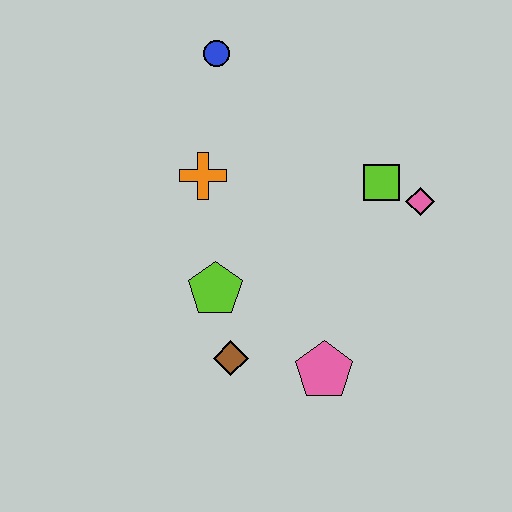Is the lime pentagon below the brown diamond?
No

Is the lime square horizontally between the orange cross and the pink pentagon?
No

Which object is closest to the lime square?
The pink diamond is closest to the lime square.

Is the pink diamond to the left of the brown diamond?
No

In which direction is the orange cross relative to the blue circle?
The orange cross is below the blue circle.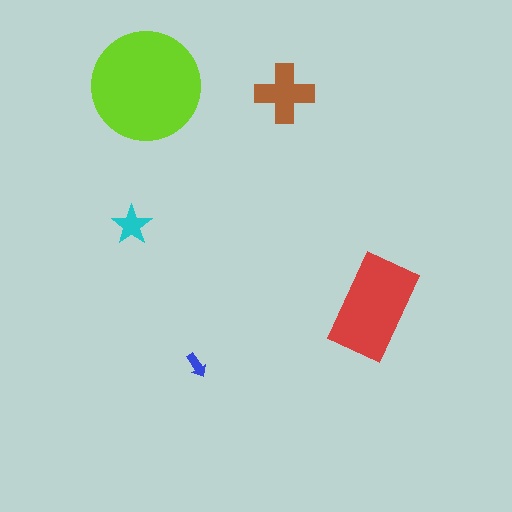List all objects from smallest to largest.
The blue arrow, the cyan star, the brown cross, the red rectangle, the lime circle.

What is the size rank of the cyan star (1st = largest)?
4th.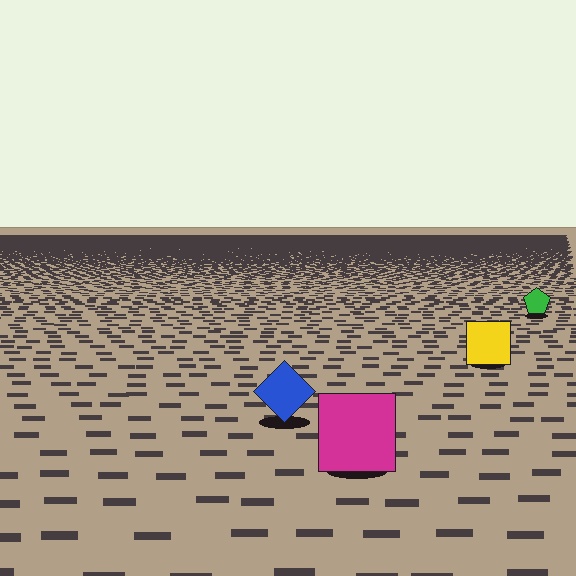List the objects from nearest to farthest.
From nearest to farthest: the magenta square, the blue diamond, the yellow square, the green pentagon.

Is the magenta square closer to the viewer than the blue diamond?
Yes. The magenta square is closer — you can tell from the texture gradient: the ground texture is coarser near it.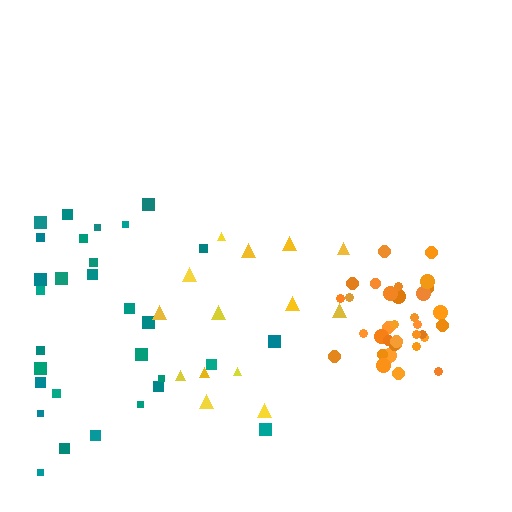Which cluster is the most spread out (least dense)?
Yellow.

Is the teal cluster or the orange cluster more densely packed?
Orange.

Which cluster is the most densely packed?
Orange.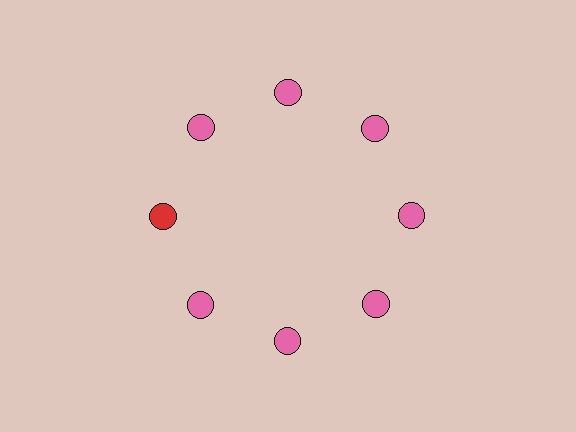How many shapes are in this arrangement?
There are 8 shapes arranged in a ring pattern.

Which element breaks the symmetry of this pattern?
The red circle at roughly the 9 o'clock position breaks the symmetry. All other shapes are pink circles.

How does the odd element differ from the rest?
It has a different color: red instead of pink.